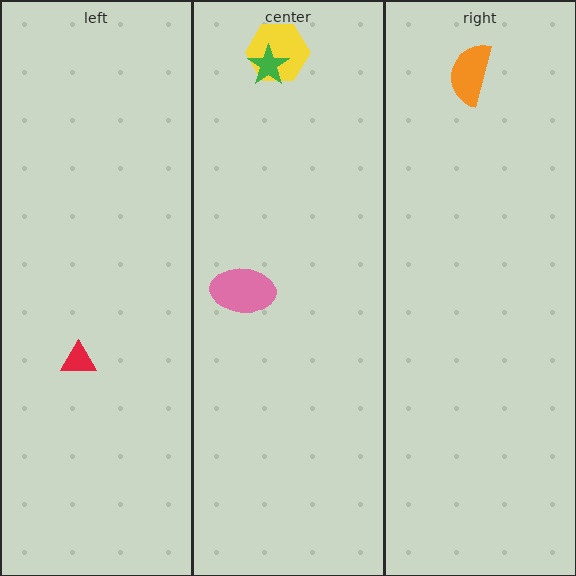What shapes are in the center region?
The pink ellipse, the yellow hexagon, the green star.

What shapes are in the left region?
The red triangle.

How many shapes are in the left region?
1.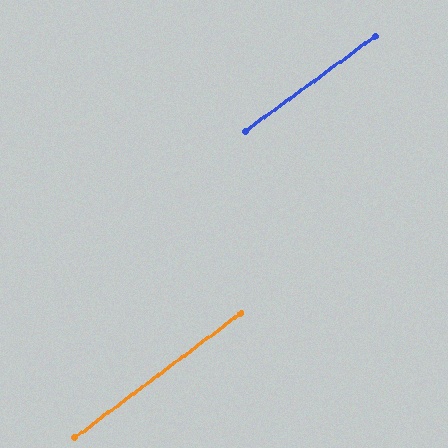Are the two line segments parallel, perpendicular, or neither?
Parallel — their directions differ by only 0.4°.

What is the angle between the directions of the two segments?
Approximately 0 degrees.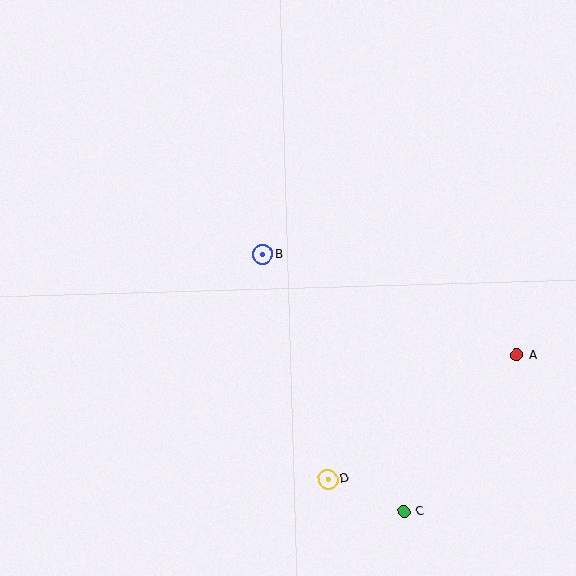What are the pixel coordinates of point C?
Point C is at (404, 511).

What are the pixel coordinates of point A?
Point A is at (517, 355).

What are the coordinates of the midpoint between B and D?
The midpoint between B and D is at (295, 367).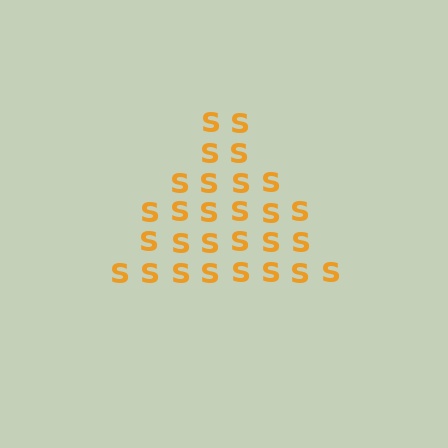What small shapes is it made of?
It is made of small letter S's.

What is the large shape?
The large shape is a triangle.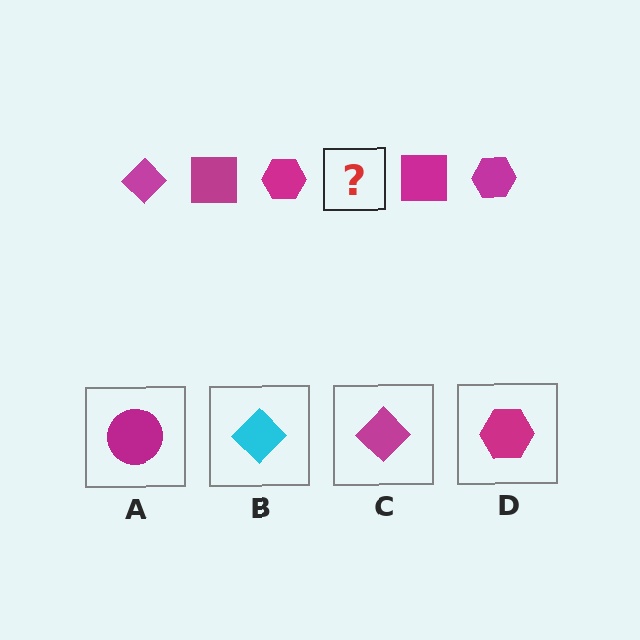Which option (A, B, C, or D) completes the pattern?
C.